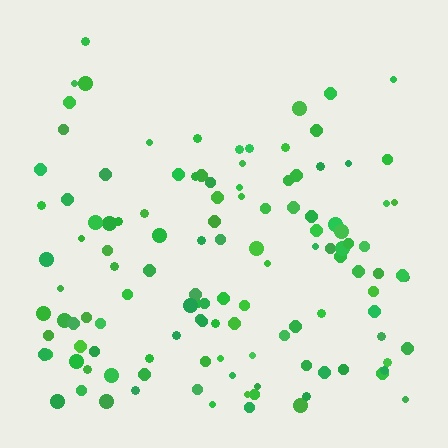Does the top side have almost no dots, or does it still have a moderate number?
Still a moderate number, just noticeably fewer than the bottom.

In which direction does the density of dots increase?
From top to bottom, with the bottom side densest.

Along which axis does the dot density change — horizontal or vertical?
Vertical.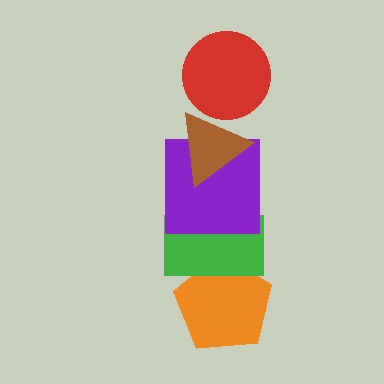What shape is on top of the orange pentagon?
The green rectangle is on top of the orange pentagon.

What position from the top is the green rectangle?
The green rectangle is 4th from the top.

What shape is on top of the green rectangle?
The purple square is on top of the green rectangle.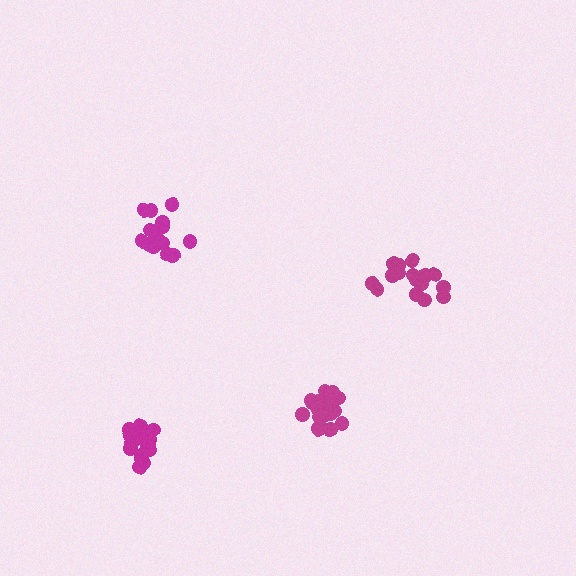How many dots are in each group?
Group 1: 19 dots, Group 2: 18 dots, Group 3: 20 dots, Group 4: 16 dots (73 total).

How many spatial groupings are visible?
There are 4 spatial groupings.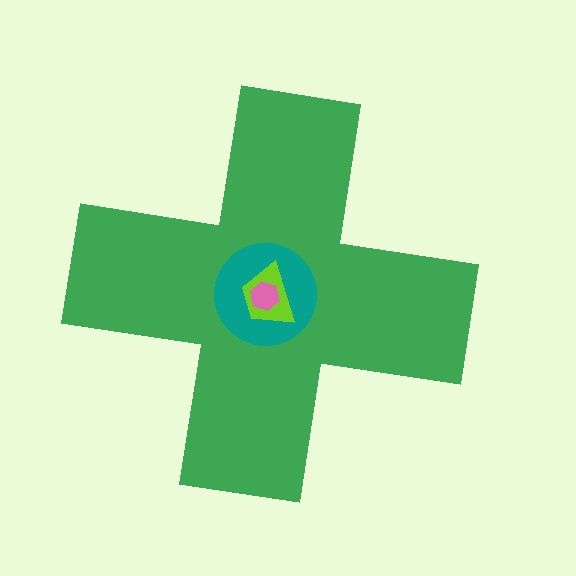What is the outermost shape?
The green cross.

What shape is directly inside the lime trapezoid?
The pink hexagon.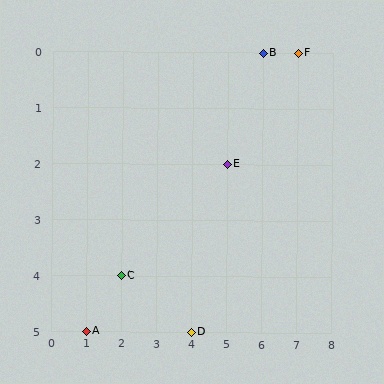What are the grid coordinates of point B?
Point B is at grid coordinates (6, 0).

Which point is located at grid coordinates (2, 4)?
Point C is at (2, 4).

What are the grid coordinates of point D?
Point D is at grid coordinates (4, 5).